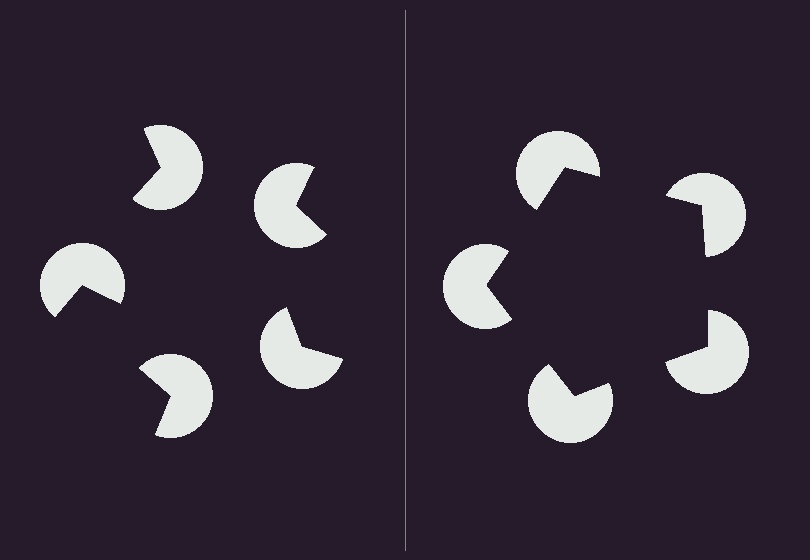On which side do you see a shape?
An illusory pentagon appears on the right side. On the left side the wedge cuts are rotated, so no coherent shape forms.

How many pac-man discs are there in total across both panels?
10 — 5 on each side.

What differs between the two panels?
The pac-man discs are positioned identically on both sides; only the wedge orientations differ. On the right they align to a pentagon; on the left they are misaligned.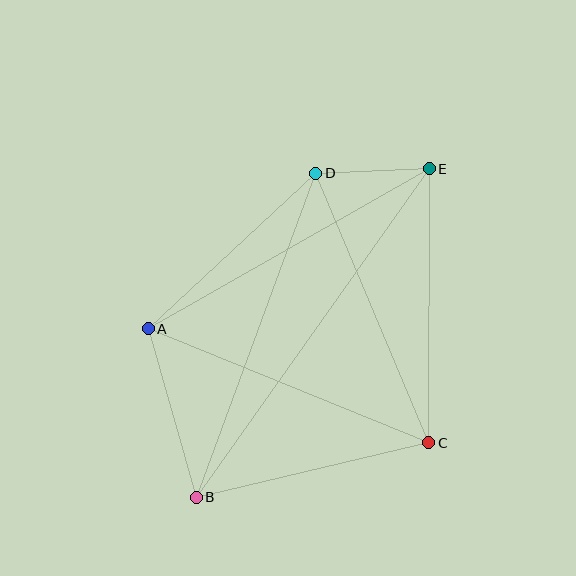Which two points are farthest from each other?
Points B and E are farthest from each other.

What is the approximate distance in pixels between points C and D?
The distance between C and D is approximately 292 pixels.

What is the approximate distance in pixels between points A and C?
The distance between A and C is approximately 303 pixels.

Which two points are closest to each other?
Points D and E are closest to each other.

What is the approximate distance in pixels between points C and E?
The distance between C and E is approximately 274 pixels.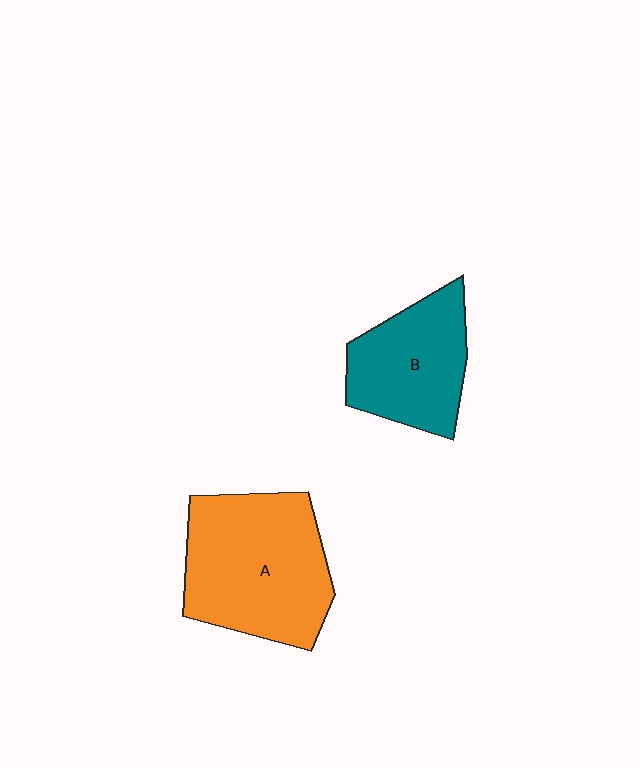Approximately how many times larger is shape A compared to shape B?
Approximately 1.4 times.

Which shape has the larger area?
Shape A (orange).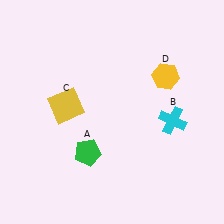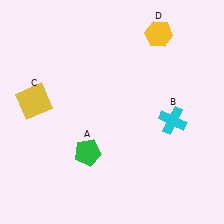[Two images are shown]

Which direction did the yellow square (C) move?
The yellow square (C) moved left.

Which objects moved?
The objects that moved are: the yellow square (C), the yellow hexagon (D).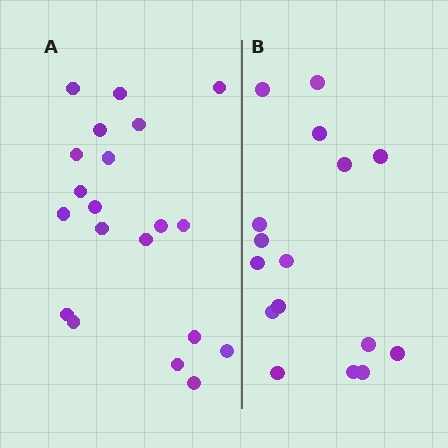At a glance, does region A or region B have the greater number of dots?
Region A (the left region) has more dots.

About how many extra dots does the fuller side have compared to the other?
Region A has about 4 more dots than region B.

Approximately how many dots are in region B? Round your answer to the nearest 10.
About 20 dots. (The exact count is 16, which rounds to 20.)